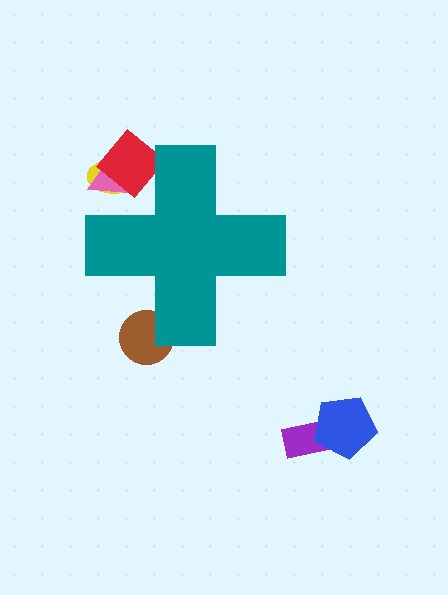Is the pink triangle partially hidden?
Yes, the pink triangle is partially hidden behind the teal cross.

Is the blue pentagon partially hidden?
No, the blue pentagon is fully visible.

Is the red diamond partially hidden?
Yes, the red diamond is partially hidden behind the teal cross.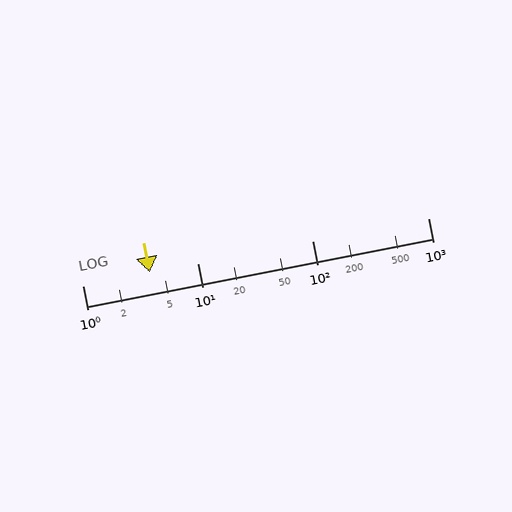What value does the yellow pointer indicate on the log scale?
The pointer indicates approximately 3.8.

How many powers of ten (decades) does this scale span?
The scale spans 3 decades, from 1 to 1000.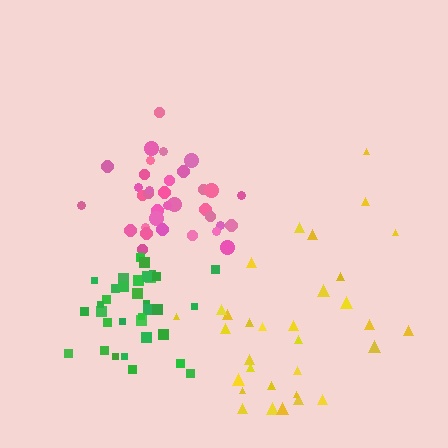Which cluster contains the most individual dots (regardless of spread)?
Green (35).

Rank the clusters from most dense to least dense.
green, pink, yellow.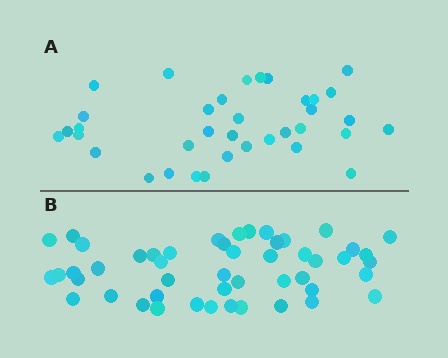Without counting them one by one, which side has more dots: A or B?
Region B (the bottom region) has more dots.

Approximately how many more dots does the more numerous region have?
Region B has approximately 15 more dots than region A.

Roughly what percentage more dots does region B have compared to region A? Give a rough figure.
About 35% more.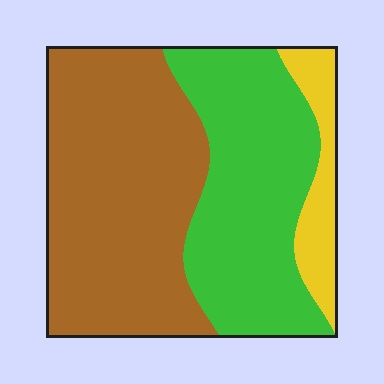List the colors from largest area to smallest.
From largest to smallest: brown, green, yellow.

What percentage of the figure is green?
Green covers roughly 40% of the figure.